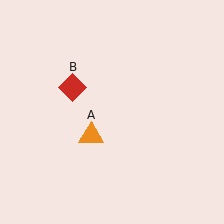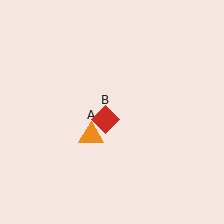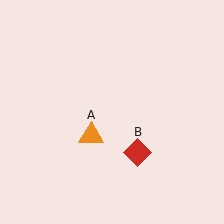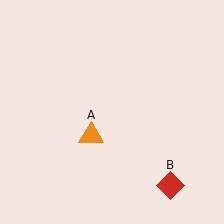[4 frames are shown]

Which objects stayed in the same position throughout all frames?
Orange triangle (object A) remained stationary.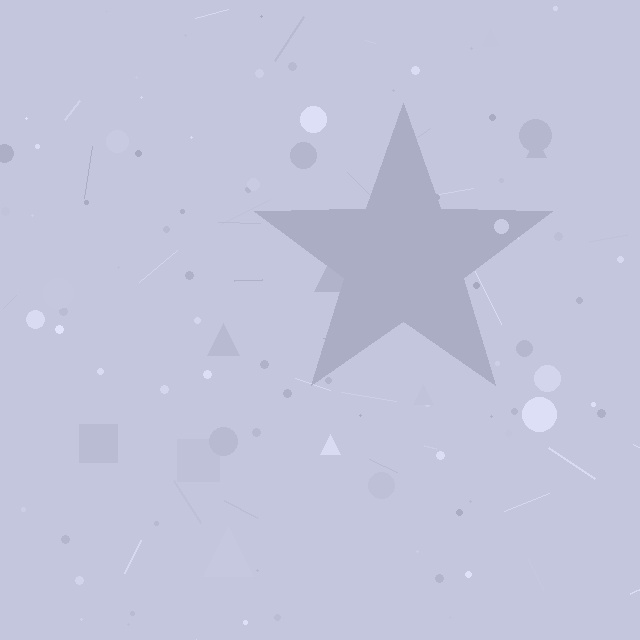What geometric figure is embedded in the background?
A star is embedded in the background.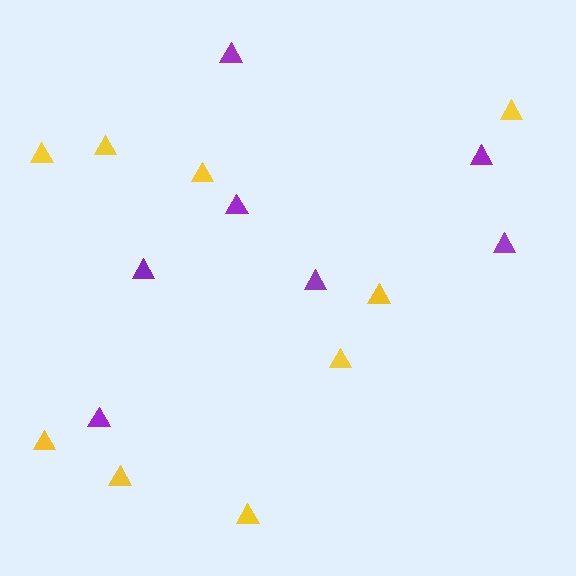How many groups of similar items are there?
There are 2 groups: one group of purple triangles (7) and one group of yellow triangles (9).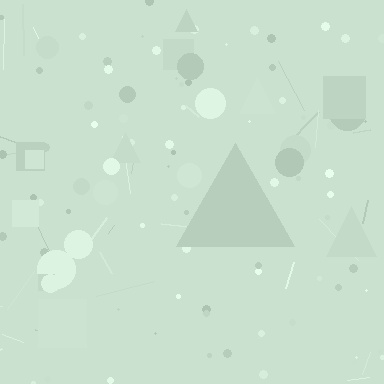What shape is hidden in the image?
A triangle is hidden in the image.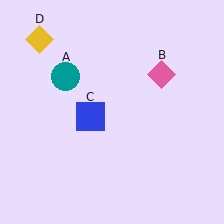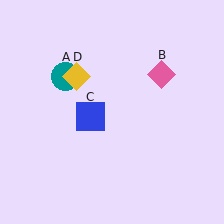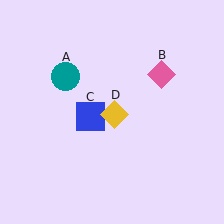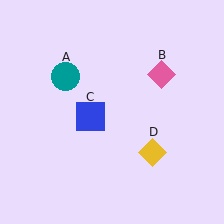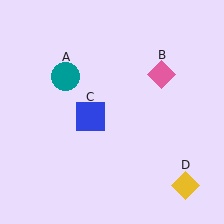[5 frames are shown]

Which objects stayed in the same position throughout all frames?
Teal circle (object A) and pink diamond (object B) and blue square (object C) remained stationary.